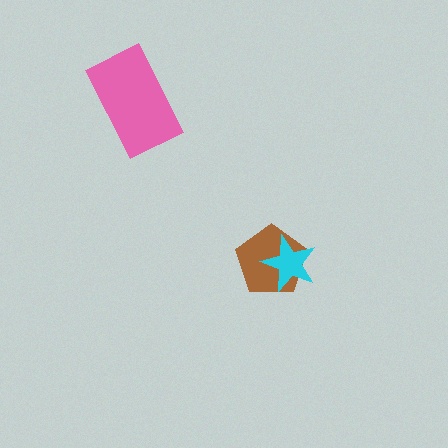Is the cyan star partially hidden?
No, no other shape covers it.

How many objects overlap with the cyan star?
1 object overlaps with the cyan star.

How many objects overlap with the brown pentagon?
1 object overlaps with the brown pentagon.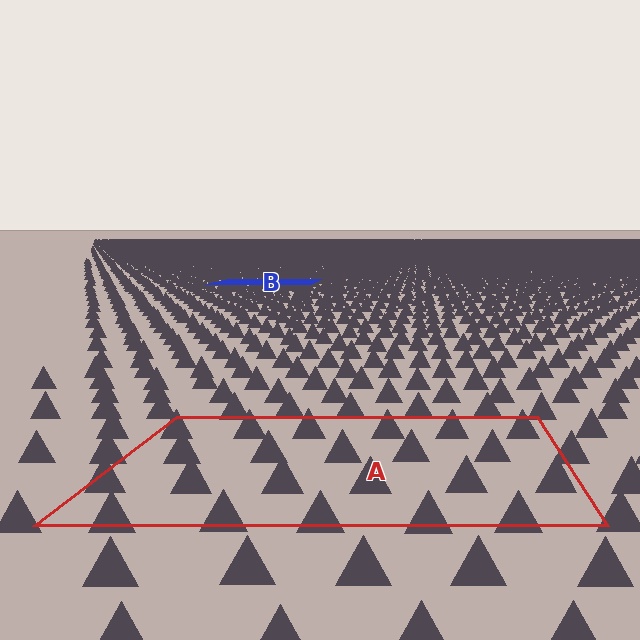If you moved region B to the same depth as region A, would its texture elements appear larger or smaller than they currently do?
They would appear larger. At a closer depth, the same texture elements are projected at a bigger on-screen size.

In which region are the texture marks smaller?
The texture marks are smaller in region B, because it is farther away.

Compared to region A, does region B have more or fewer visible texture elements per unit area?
Region B has more texture elements per unit area — they are packed more densely because it is farther away.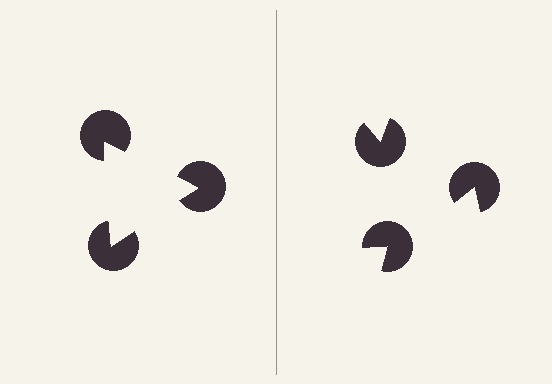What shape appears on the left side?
An illusory triangle.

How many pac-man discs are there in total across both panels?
6 — 3 on each side.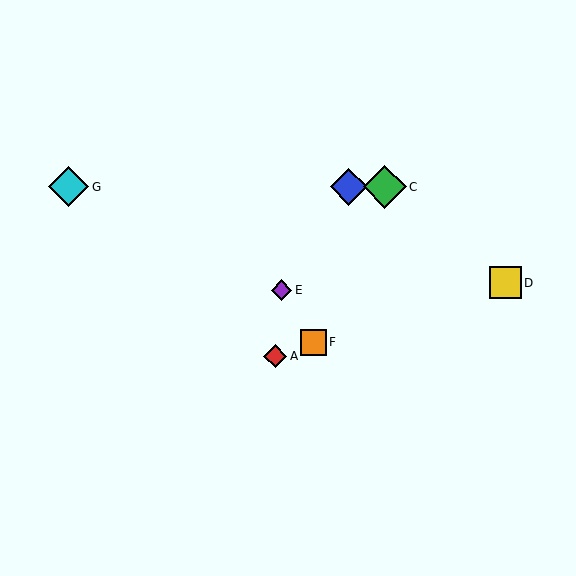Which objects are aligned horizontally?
Objects B, C, G are aligned horizontally.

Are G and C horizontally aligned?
Yes, both are at y≈187.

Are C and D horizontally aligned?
No, C is at y≈187 and D is at y≈283.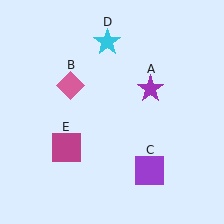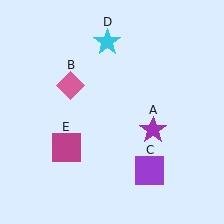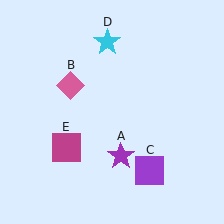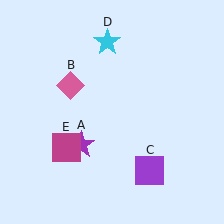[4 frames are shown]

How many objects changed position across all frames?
1 object changed position: purple star (object A).